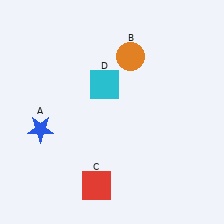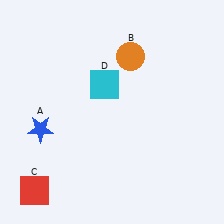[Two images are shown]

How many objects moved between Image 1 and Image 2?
1 object moved between the two images.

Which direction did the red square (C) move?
The red square (C) moved left.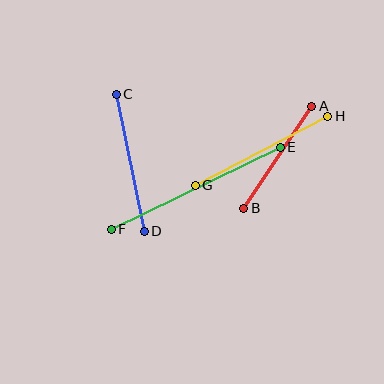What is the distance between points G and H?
The distance is approximately 149 pixels.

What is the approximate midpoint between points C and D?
The midpoint is at approximately (130, 163) pixels.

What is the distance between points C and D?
The distance is approximately 140 pixels.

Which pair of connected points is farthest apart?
Points E and F are farthest apart.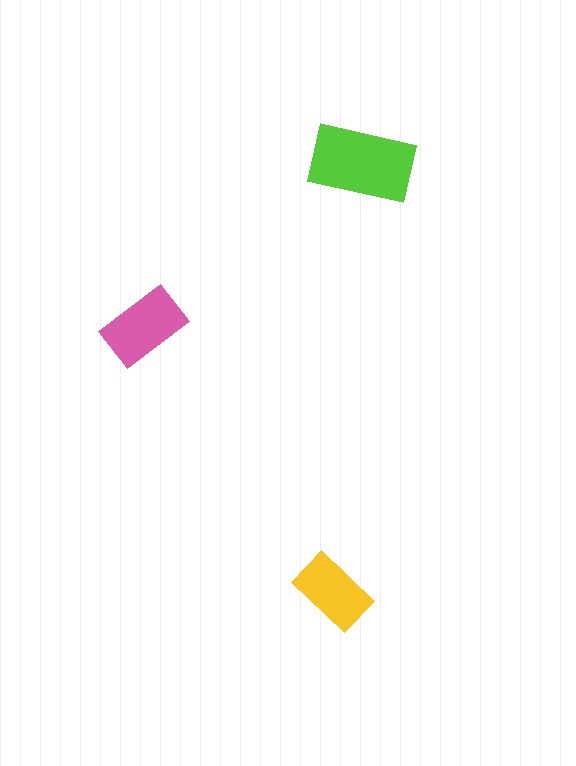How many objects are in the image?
There are 3 objects in the image.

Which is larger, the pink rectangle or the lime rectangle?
The lime one.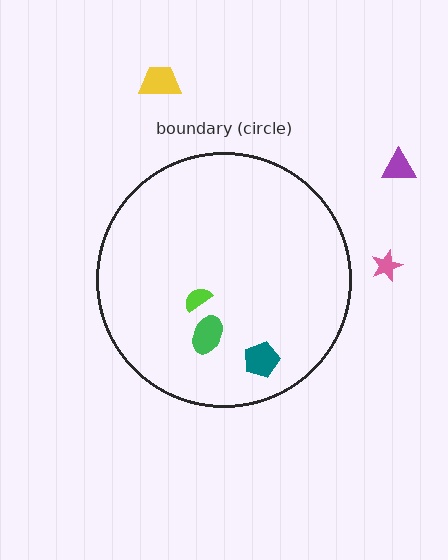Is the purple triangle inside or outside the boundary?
Outside.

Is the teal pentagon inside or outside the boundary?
Inside.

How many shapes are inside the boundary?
3 inside, 3 outside.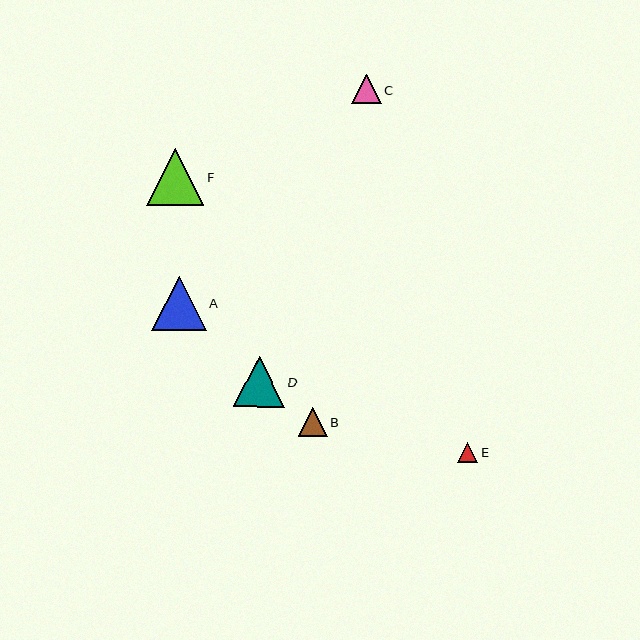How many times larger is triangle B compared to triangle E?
Triangle B is approximately 1.4 times the size of triangle E.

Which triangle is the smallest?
Triangle E is the smallest with a size of approximately 20 pixels.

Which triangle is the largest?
Triangle F is the largest with a size of approximately 57 pixels.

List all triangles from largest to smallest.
From largest to smallest: F, A, D, C, B, E.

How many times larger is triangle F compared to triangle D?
Triangle F is approximately 1.1 times the size of triangle D.